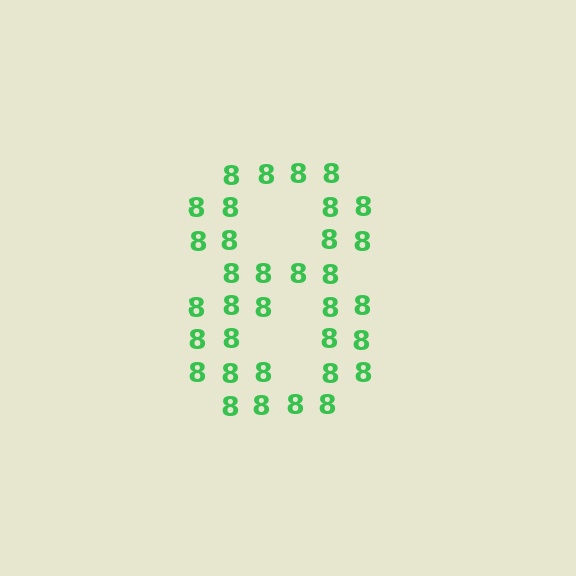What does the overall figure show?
The overall figure shows the digit 8.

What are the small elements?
The small elements are digit 8's.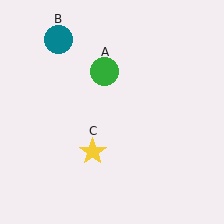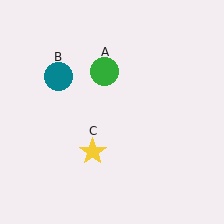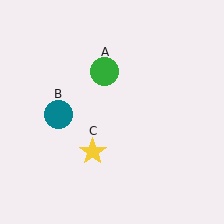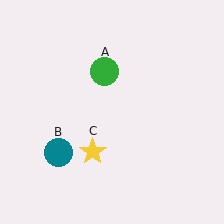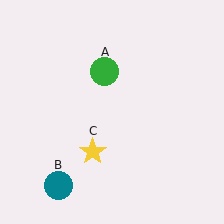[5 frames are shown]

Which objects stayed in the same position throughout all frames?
Green circle (object A) and yellow star (object C) remained stationary.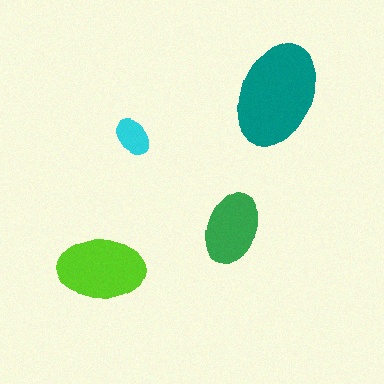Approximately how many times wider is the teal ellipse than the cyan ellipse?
About 2.5 times wider.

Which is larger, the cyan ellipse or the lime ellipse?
The lime one.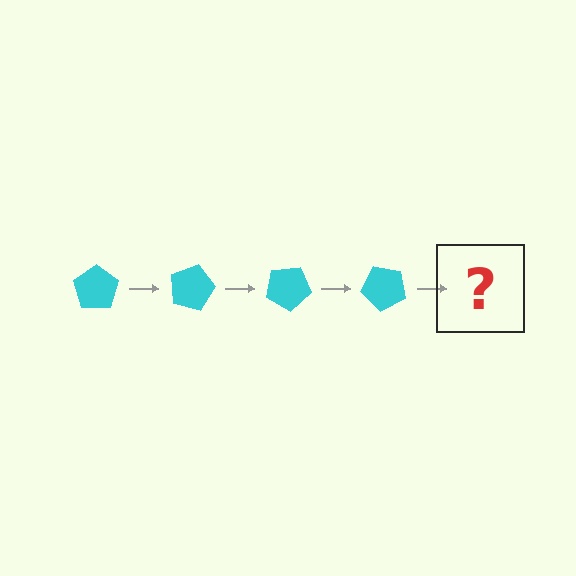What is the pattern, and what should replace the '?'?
The pattern is that the pentagon rotates 15 degrees each step. The '?' should be a cyan pentagon rotated 60 degrees.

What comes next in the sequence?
The next element should be a cyan pentagon rotated 60 degrees.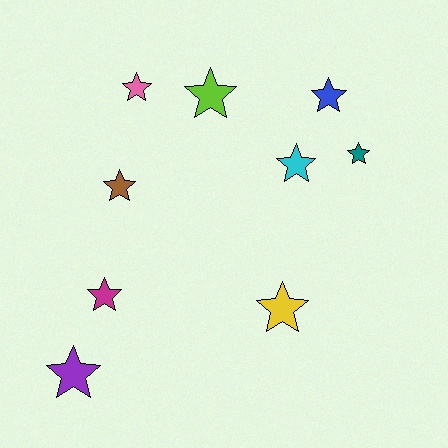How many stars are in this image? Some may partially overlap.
There are 9 stars.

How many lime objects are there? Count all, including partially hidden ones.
There is 1 lime object.